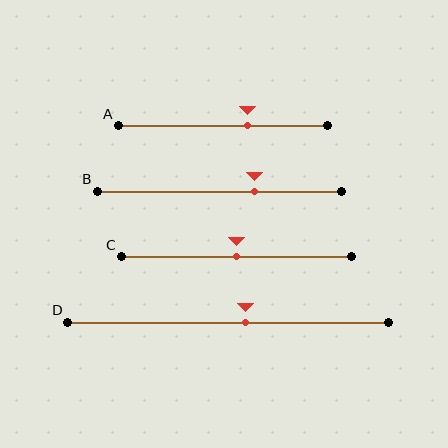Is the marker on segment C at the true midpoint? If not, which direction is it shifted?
Yes, the marker on segment C is at the true midpoint.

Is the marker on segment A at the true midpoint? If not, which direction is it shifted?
No, the marker on segment A is shifted to the right by about 12% of the segment length.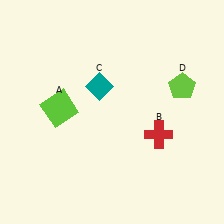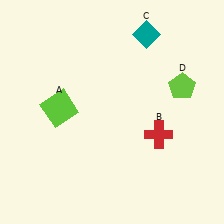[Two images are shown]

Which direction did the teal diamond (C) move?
The teal diamond (C) moved up.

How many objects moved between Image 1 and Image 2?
1 object moved between the two images.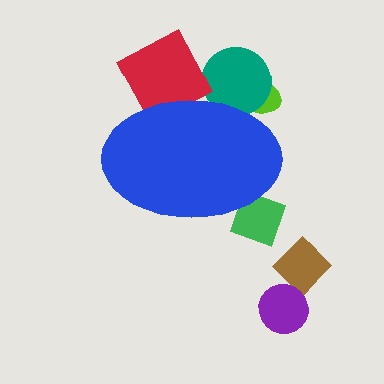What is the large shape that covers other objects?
A blue ellipse.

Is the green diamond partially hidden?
Yes, the green diamond is partially hidden behind the blue ellipse.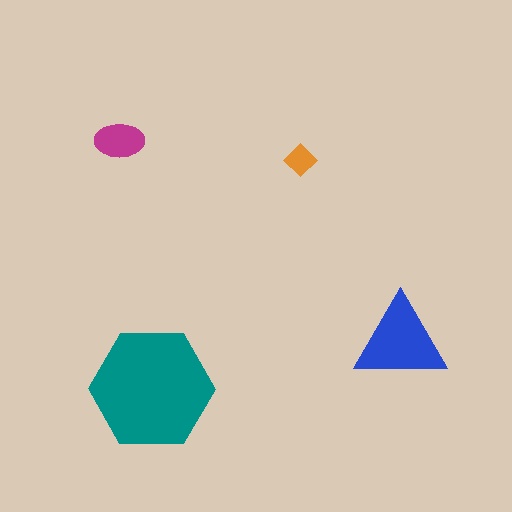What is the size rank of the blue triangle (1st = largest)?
2nd.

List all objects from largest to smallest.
The teal hexagon, the blue triangle, the magenta ellipse, the orange diamond.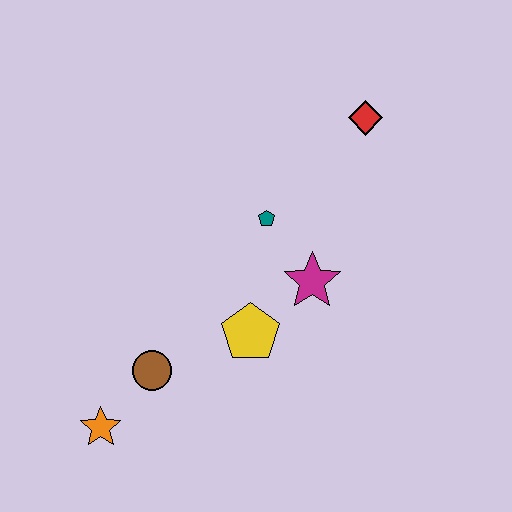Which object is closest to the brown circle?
The orange star is closest to the brown circle.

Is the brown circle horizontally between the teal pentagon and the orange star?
Yes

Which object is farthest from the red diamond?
The orange star is farthest from the red diamond.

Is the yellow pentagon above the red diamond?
No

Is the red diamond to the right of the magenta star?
Yes